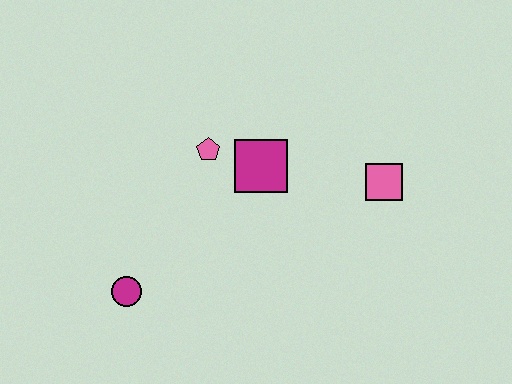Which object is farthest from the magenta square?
The magenta circle is farthest from the magenta square.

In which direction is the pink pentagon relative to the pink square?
The pink pentagon is to the left of the pink square.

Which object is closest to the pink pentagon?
The magenta square is closest to the pink pentagon.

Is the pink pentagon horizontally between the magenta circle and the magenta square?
Yes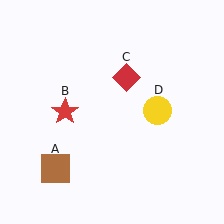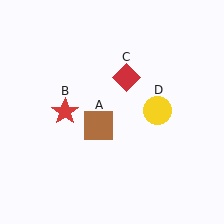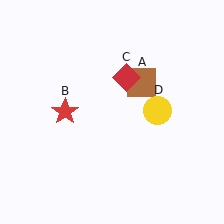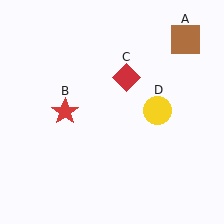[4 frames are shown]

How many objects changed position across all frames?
1 object changed position: brown square (object A).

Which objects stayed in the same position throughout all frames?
Red star (object B) and red diamond (object C) and yellow circle (object D) remained stationary.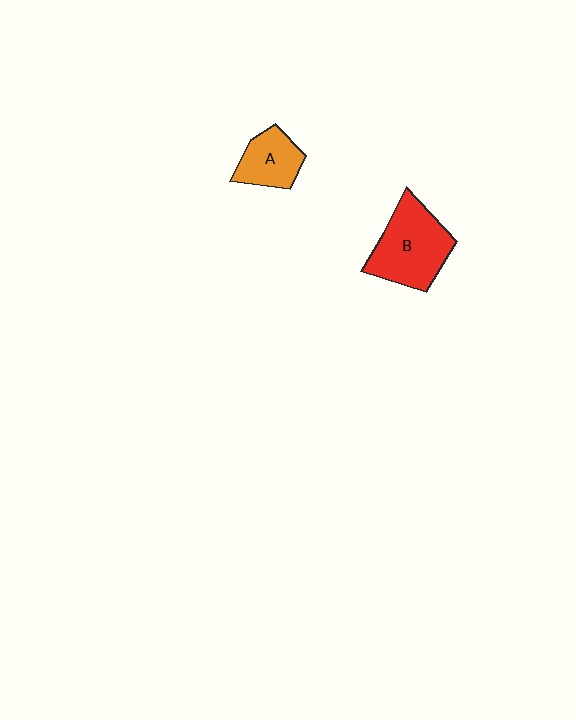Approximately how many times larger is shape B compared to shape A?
Approximately 1.7 times.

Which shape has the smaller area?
Shape A (orange).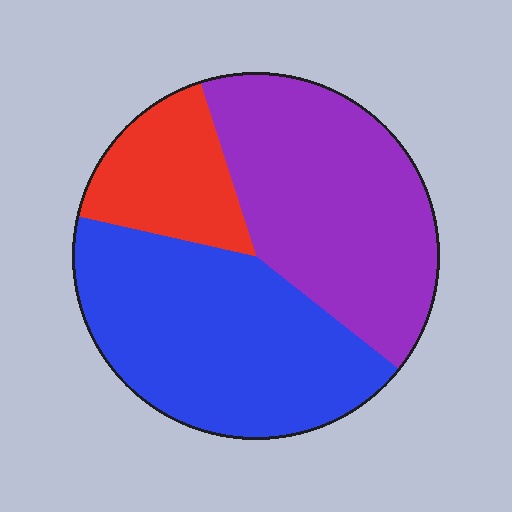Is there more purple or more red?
Purple.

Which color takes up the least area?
Red, at roughly 15%.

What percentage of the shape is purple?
Purple takes up about two fifths (2/5) of the shape.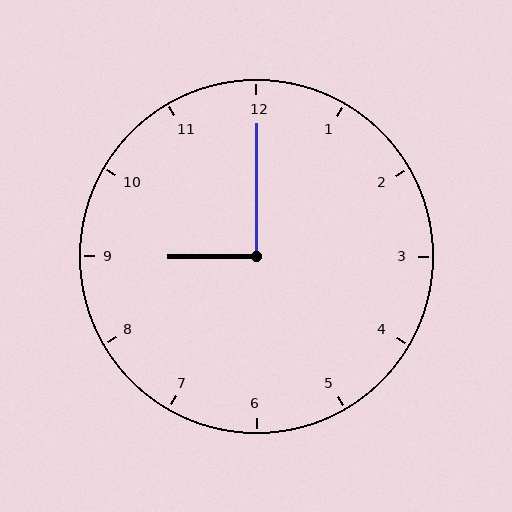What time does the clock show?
9:00.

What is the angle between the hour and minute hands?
Approximately 90 degrees.